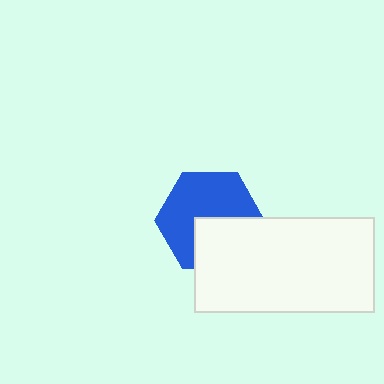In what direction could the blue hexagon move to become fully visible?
The blue hexagon could move up. That would shift it out from behind the white rectangle entirely.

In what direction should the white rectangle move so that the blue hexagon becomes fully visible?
The white rectangle should move down. That is the shortest direction to clear the overlap and leave the blue hexagon fully visible.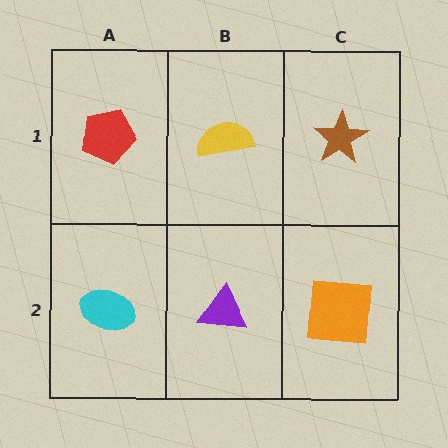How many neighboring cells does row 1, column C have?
2.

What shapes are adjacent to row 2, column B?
A yellow semicircle (row 1, column B), a cyan ellipse (row 2, column A), an orange square (row 2, column C).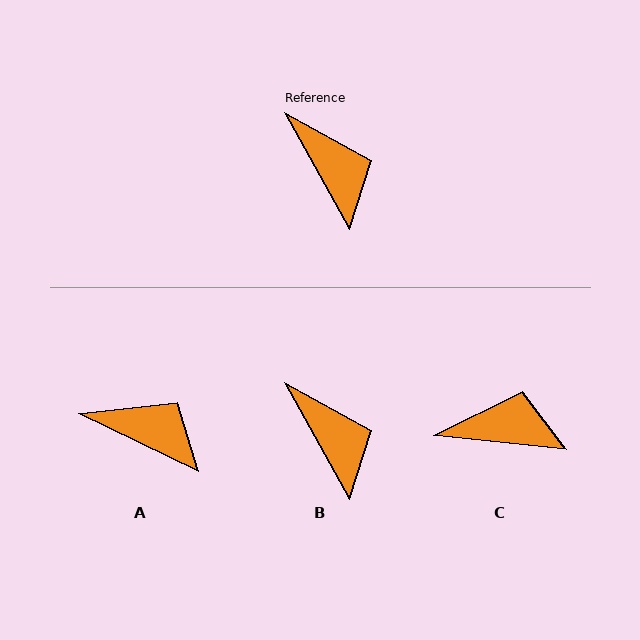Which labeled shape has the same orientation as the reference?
B.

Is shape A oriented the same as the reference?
No, it is off by about 35 degrees.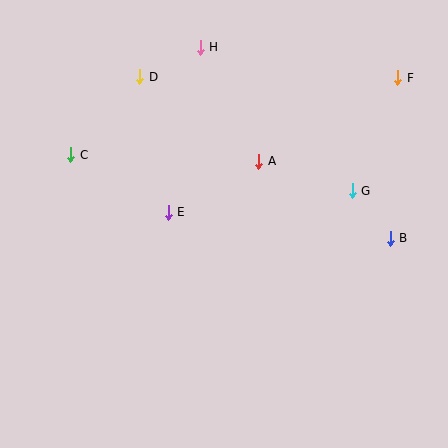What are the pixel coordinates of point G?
Point G is at (352, 191).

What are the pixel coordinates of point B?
Point B is at (390, 238).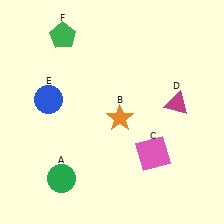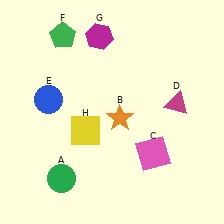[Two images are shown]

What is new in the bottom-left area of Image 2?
A yellow square (H) was added in the bottom-left area of Image 2.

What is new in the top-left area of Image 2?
A magenta hexagon (G) was added in the top-left area of Image 2.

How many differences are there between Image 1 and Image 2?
There are 2 differences between the two images.